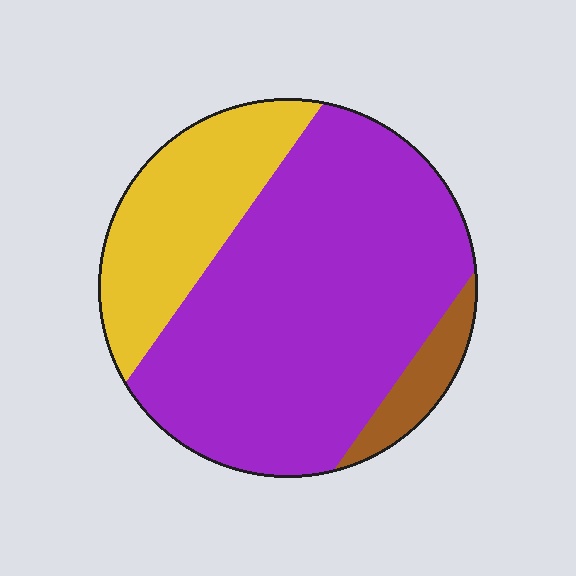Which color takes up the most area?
Purple, at roughly 70%.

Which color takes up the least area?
Brown, at roughly 5%.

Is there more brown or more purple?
Purple.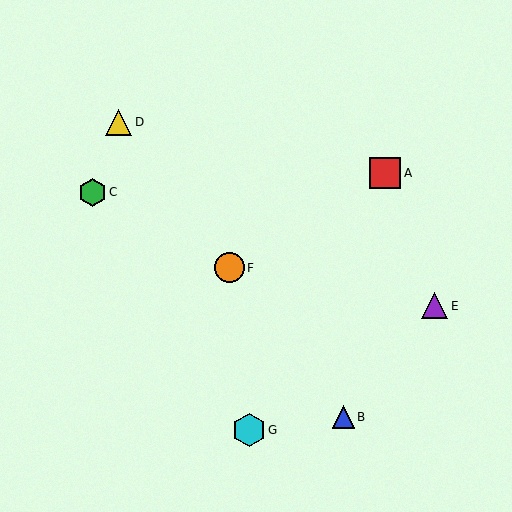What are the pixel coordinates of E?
Object E is at (435, 306).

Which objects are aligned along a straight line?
Objects B, D, F are aligned along a straight line.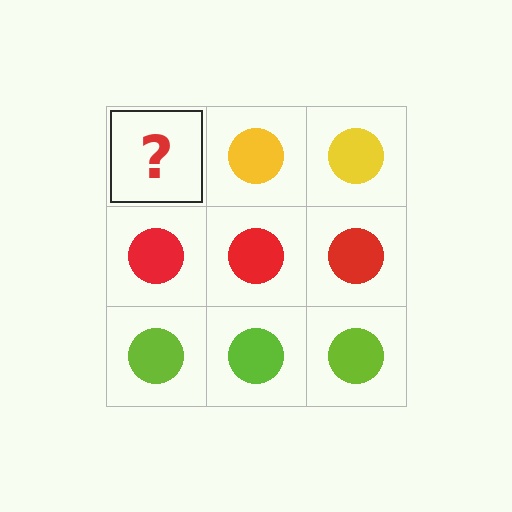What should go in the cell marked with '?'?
The missing cell should contain a yellow circle.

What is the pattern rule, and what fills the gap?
The rule is that each row has a consistent color. The gap should be filled with a yellow circle.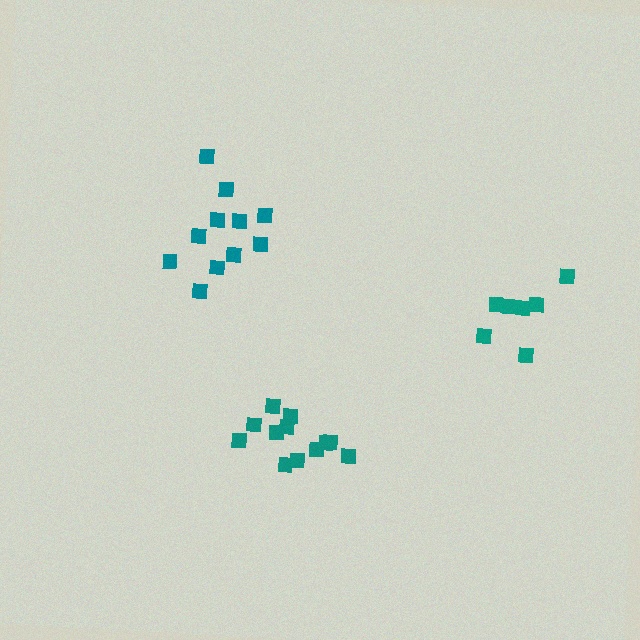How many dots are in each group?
Group 1: 11 dots, Group 2: 12 dots, Group 3: 7 dots (30 total).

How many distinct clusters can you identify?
There are 3 distinct clusters.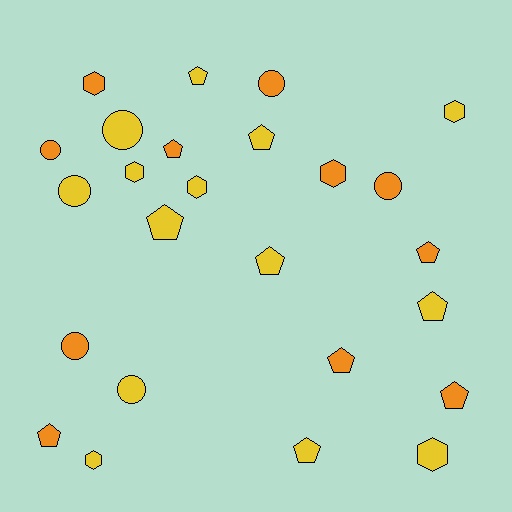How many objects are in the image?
There are 25 objects.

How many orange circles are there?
There are 4 orange circles.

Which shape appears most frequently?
Pentagon, with 11 objects.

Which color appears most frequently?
Yellow, with 14 objects.